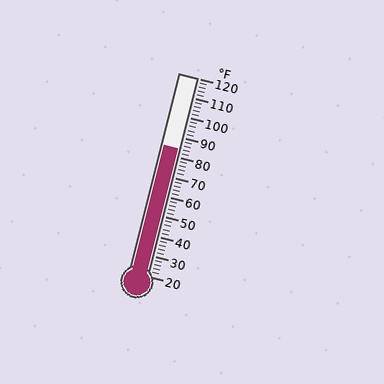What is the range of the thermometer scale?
The thermometer scale ranges from 20°F to 120°F.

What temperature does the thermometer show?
The thermometer shows approximately 84°F.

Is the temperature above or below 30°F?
The temperature is above 30°F.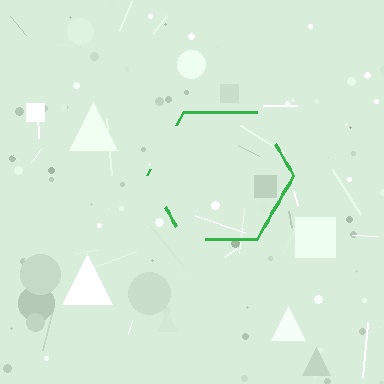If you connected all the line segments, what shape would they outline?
They would outline a hexagon.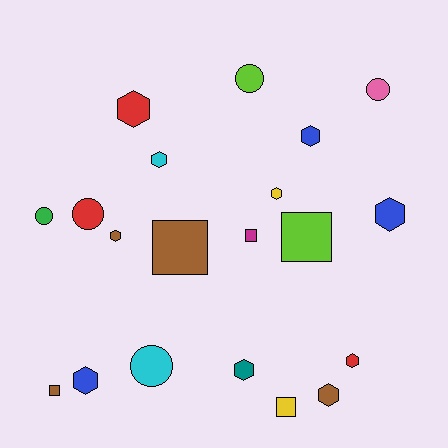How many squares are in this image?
There are 5 squares.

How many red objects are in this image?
There are 3 red objects.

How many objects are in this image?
There are 20 objects.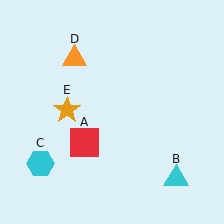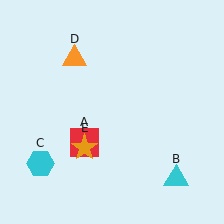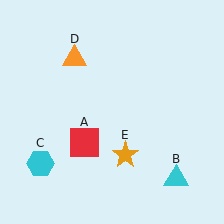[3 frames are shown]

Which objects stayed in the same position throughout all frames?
Red square (object A) and cyan triangle (object B) and cyan hexagon (object C) and orange triangle (object D) remained stationary.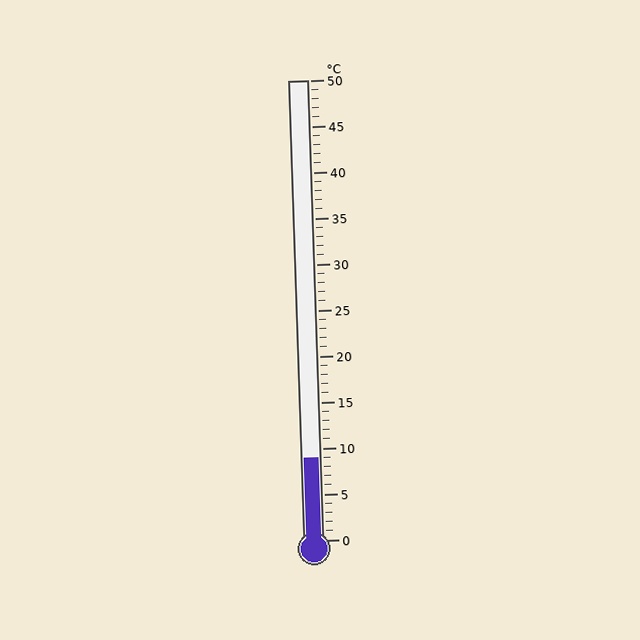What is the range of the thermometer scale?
The thermometer scale ranges from 0°C to 50°C.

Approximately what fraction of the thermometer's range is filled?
The thermometer is filled to approximately 20% of its range.